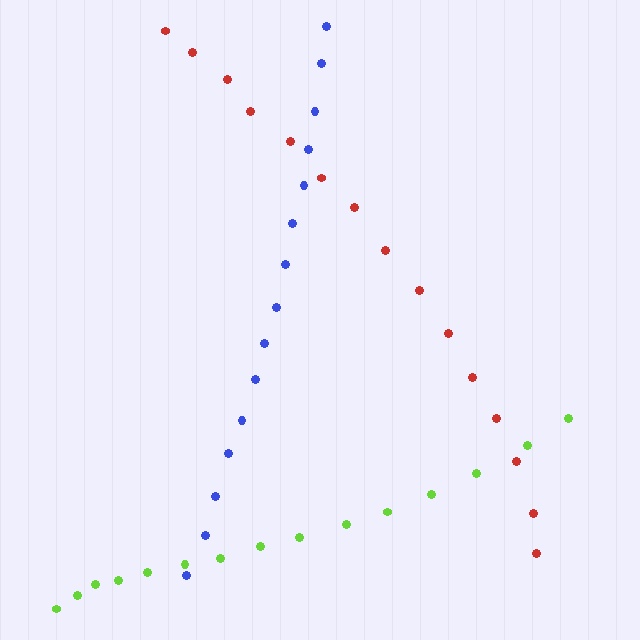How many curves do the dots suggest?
There are 3 distinct paths.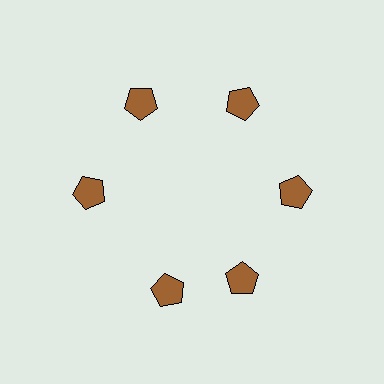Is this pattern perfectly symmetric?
No. The 6 brown pentagons are arranged in a ring, but one element near the 7 o'clock position is rotated out of alignment along the ring, breaking the 6-fold rotational symmetry.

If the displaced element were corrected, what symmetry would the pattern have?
It would have 6-fold rotational symmetry — the pattern would map onto itself every 60 degrees.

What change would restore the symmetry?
The symmetry would be restored by rotating it back into even spacing with its neighbors so that all 6 pentagons sit at equal angles and equal distance from the center.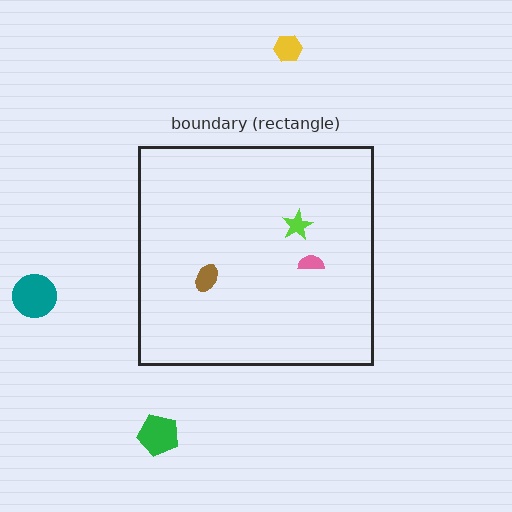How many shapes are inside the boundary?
3 inside, 3 outside.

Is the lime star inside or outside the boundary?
Inside.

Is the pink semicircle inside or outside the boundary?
Inside.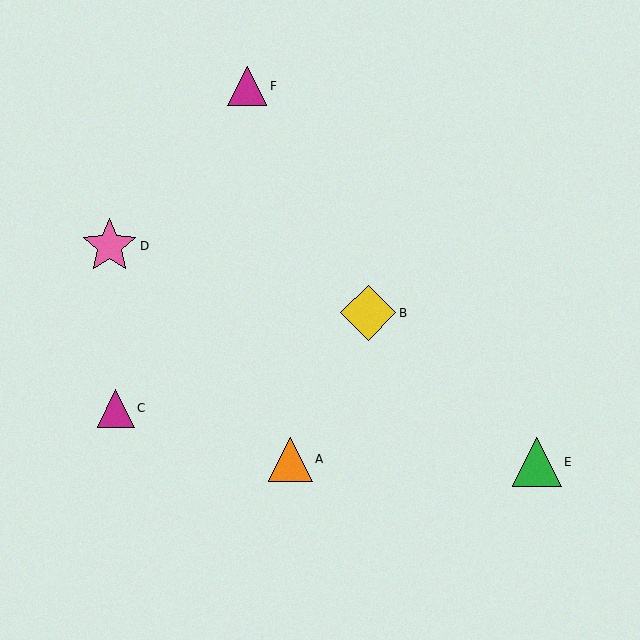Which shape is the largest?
The pink star (labeled D) is the largest.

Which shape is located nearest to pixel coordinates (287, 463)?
The orange triangle (labeled A) at (290, 459) is nearest to that location.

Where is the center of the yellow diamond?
The center of the yellow diamond is at (368, 313).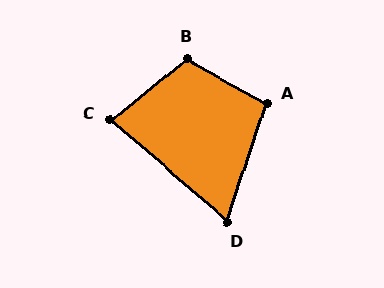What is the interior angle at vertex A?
Approximately 101 degrees (obtuse).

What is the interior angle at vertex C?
Approximately 79 degrees (acute).